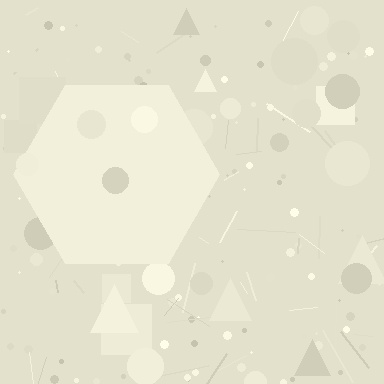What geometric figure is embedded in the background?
A hexagon is embedded in the background.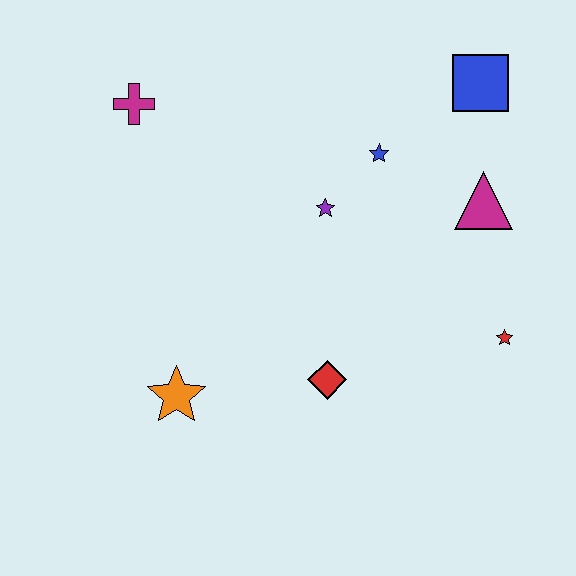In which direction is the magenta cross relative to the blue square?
The magenta cross is to the left of the blue square.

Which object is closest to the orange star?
The red diamond is closest to the orange star.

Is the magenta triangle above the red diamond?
Yes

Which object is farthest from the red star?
The magenta cross is farthest from the red star.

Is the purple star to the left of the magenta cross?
No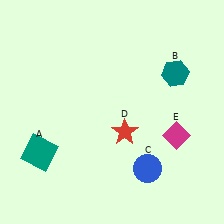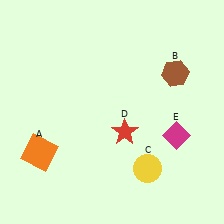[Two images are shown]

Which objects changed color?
A changed from teal to orange. B changed from teal to brown. C changed from blue to yellow.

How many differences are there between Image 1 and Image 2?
There are 3 differences between the two images.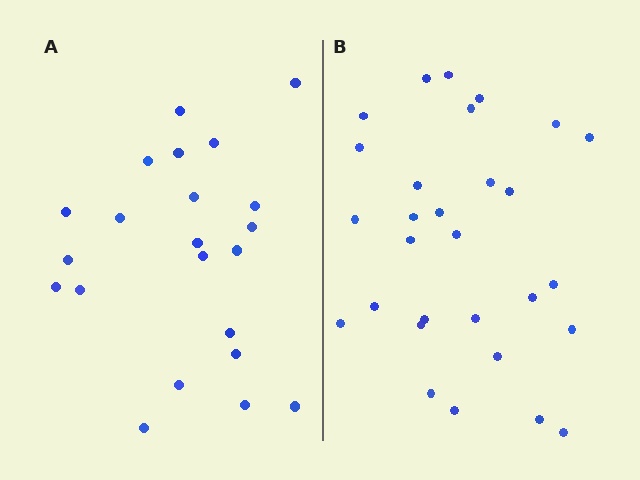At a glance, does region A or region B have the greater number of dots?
Region B (the right region) has more dots.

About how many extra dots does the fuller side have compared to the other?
Region B has roughly 8 or so more dots than region A.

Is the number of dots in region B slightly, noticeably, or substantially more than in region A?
Region B has noticeably more, but not dramatically so. The ratio is roughly 1.3 to 1.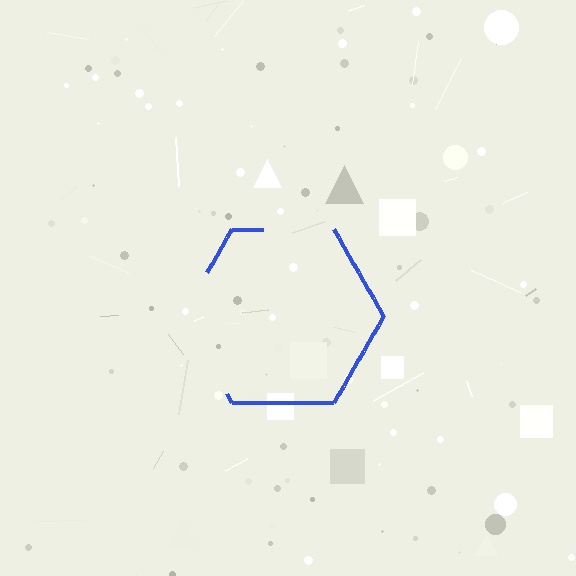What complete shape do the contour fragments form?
The contour fragments form a hexagon.